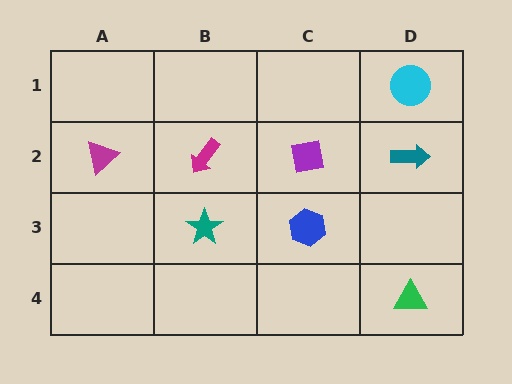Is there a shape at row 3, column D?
No, that cell is empty.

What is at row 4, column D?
A green triangle.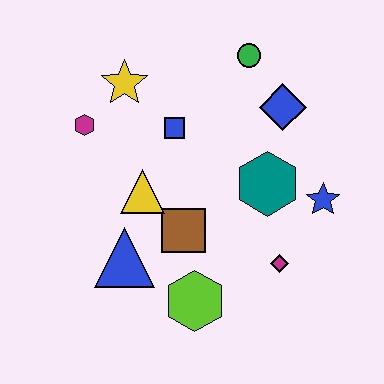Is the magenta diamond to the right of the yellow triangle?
Yes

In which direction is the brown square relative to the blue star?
The brown square is to the left of the blue star.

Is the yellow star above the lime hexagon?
Yes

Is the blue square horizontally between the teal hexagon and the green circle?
No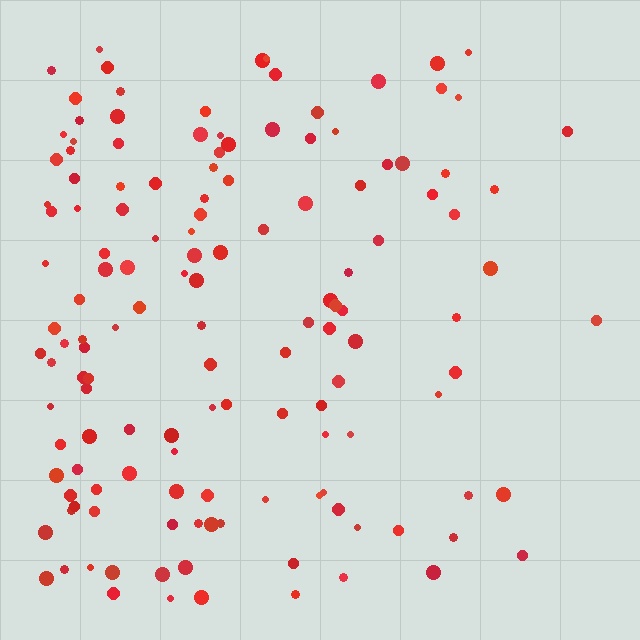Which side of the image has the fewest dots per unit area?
The right.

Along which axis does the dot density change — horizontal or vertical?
Horizontal.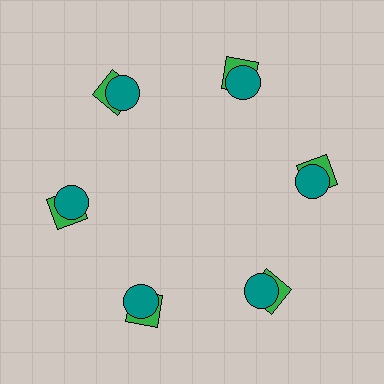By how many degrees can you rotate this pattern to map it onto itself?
The pattern maps onto itself every 60 degrees of rotation.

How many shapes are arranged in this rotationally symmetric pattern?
There are 12 shapes, arranged in 6 groups of 2.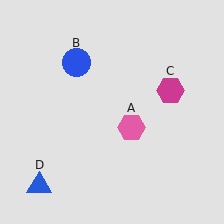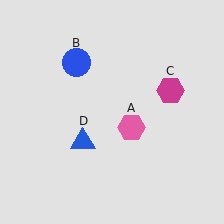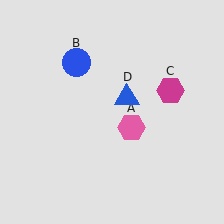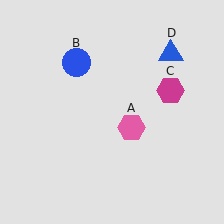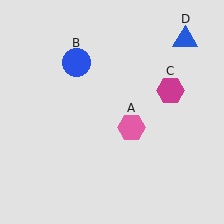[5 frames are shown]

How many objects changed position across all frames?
1 object changed position: blue triangle (object D).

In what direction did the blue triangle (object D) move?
The blue triangle (object D) moved up and to the right.